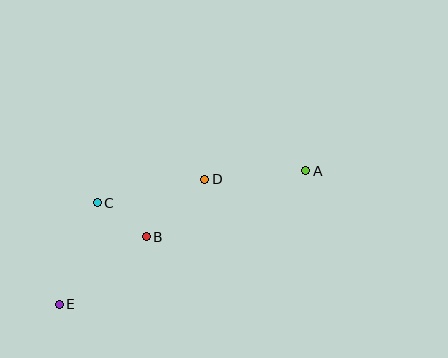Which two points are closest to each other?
Points B and C are closest to each other.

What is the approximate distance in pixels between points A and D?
The distance between A and D is approximately 101 pixels.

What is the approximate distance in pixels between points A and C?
The distance between A and C is approximately 211 pixels.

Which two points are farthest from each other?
Points A and E are farthest from each other.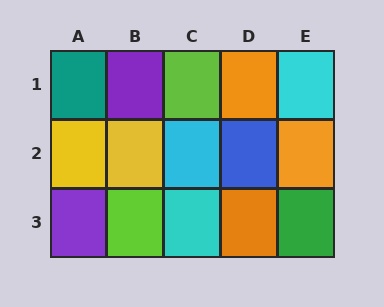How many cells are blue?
1 cell is blue.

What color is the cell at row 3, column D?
Orange.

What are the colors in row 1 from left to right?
Teal, purple, lime, orange, cyan.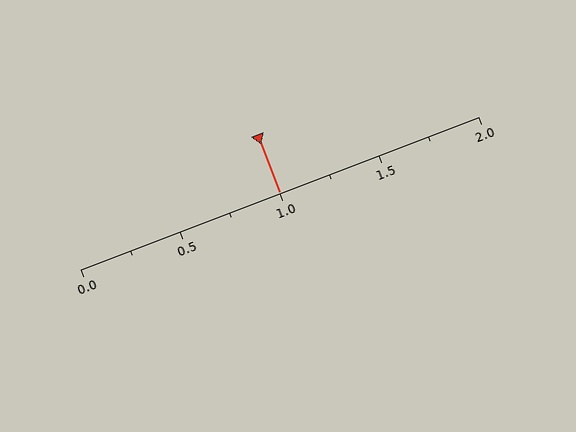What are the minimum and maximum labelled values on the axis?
The axis runs from 0.0 to 2.0.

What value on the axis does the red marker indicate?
The marker indicates approximately 1.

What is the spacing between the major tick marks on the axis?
The major ticks are spaced 0.5 apart.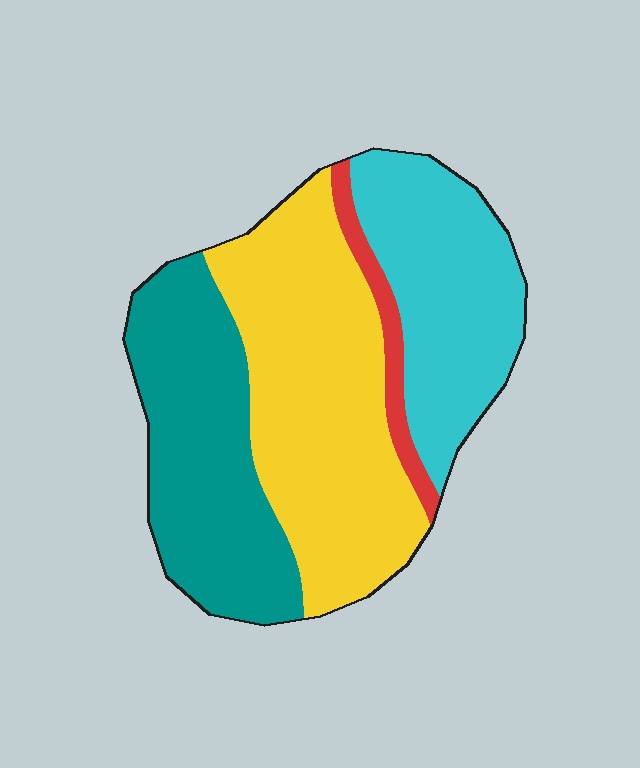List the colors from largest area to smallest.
From largest to smallest: yellow, teal, cyan, red.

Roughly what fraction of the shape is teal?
Teal takes up between a quarter and a half of the shape.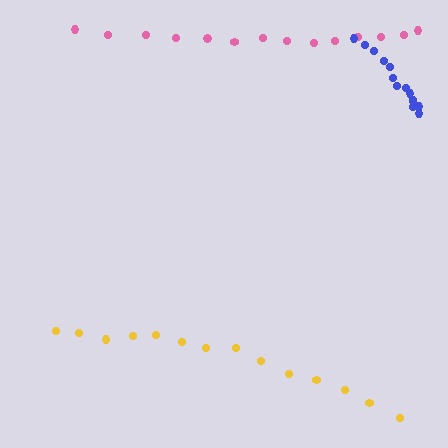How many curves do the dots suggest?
There are 3 distinct paths.